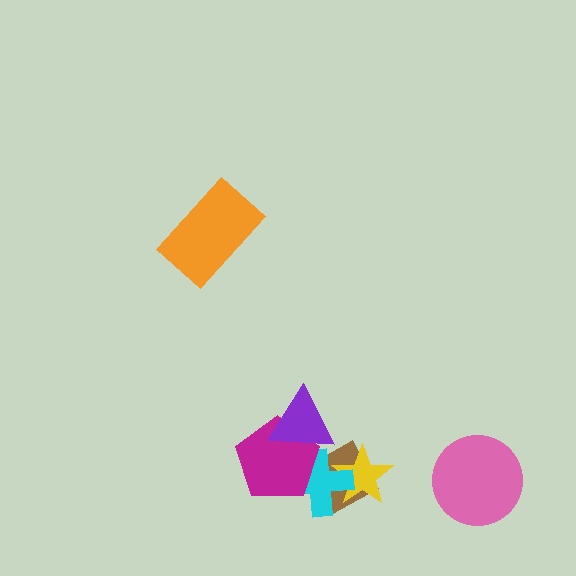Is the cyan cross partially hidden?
Yes, it is partially covered by another shape.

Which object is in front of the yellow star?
The cyan cross is in front of the yellow star.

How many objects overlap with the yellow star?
2 objects overlap with the yellow star.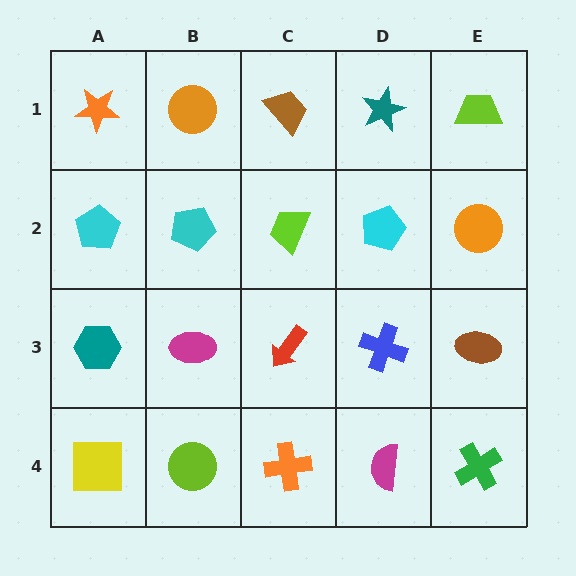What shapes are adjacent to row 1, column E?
An orange circle (row 2, column E), a teal star (row 1, column D).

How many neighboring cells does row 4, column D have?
3.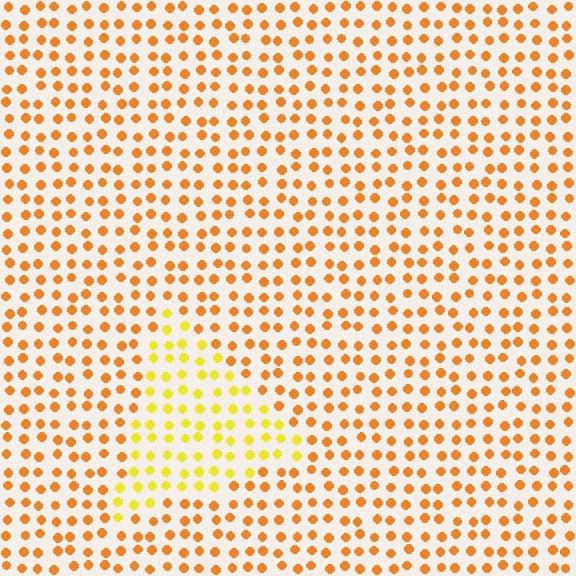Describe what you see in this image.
The image is filled with small orange elements in a uniform arrangement. A triangle-shaped region is visible where the elements are tinted to a slightly different hue, forming a subtle color boundary.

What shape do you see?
I see a triangle.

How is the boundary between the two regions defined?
The boundary is defined purely by a slight shift in hue (about 30 degrees). Spacing, size, and orientation are identical on both sides.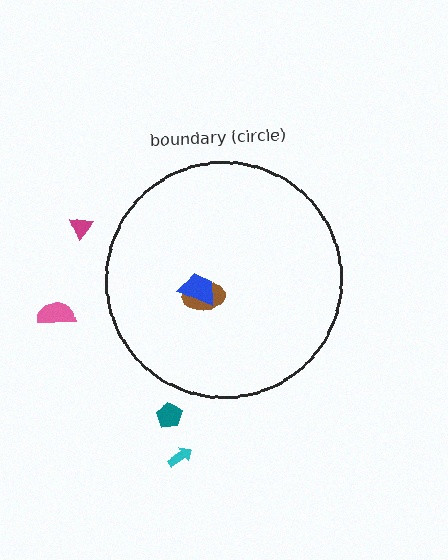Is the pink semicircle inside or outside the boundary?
Outside.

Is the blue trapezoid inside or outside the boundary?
Inside.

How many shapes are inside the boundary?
2 inside, 4 outside.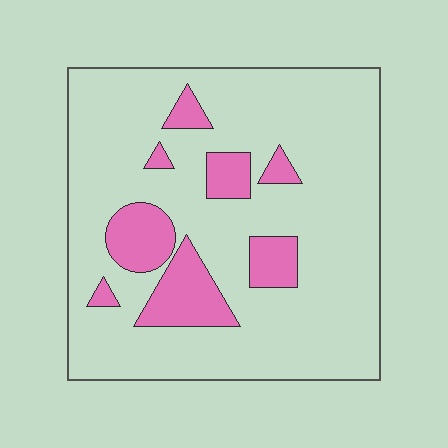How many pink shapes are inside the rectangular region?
8.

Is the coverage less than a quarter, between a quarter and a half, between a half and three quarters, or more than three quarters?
Less than a quarter.